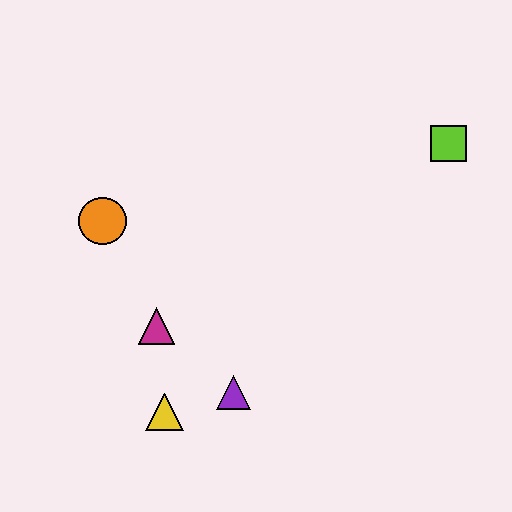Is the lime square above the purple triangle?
Yes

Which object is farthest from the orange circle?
The lime square is farthest from the orange circle.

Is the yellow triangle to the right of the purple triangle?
No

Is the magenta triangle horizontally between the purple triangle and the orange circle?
Yes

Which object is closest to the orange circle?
The magenta triangle is closest to the orange circle.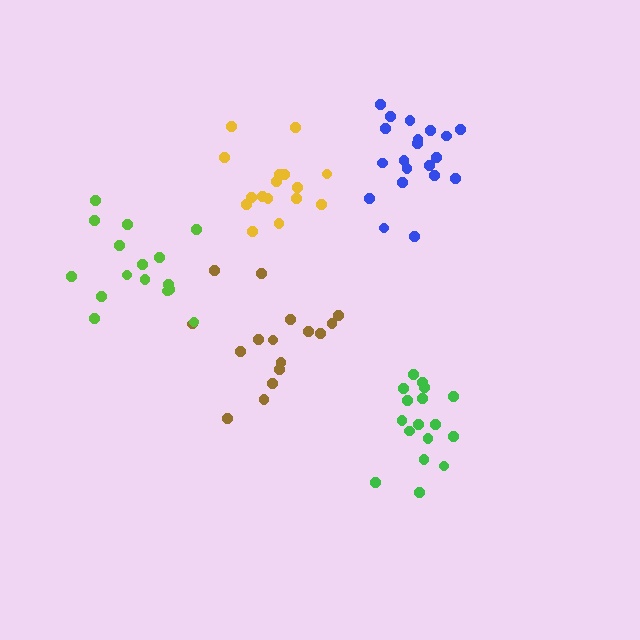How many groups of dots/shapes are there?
There are 5 groups.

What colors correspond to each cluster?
The clusters are colored: blue, green, brown, yellow, lime.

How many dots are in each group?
Group 1: 20 dots, Group 2: 17 dots, Group 3: 16 dots, Group 4: 16 dots, Group 5: 16 dots (85 total).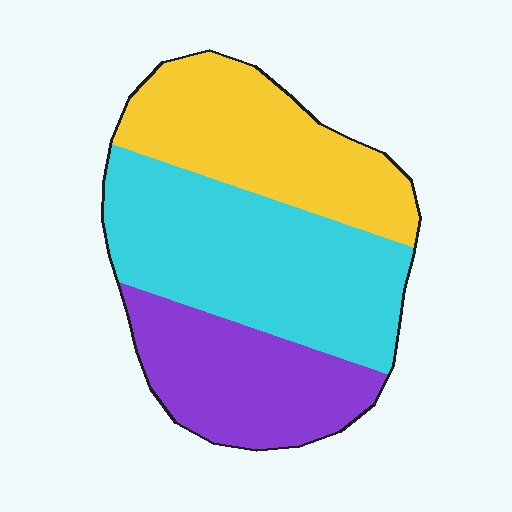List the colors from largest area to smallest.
From largest to smallest: cyan, yellow, purple.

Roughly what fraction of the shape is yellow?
Yellow takes up between a sixth and a third of the shape.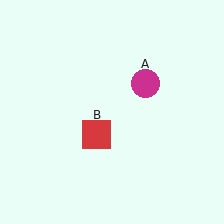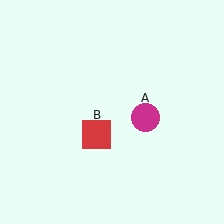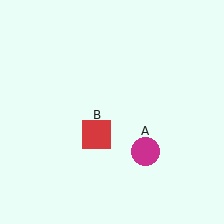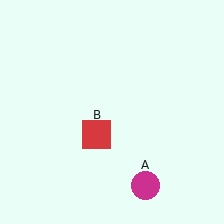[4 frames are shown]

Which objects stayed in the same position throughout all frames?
Red square (object B) remained stationary.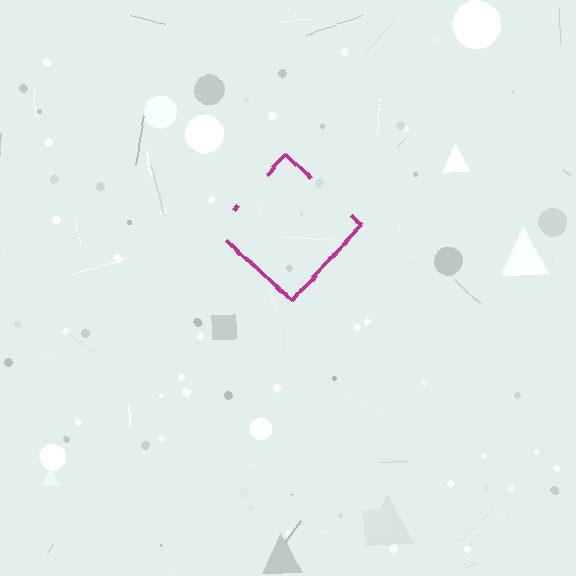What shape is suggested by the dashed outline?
The dashed outline suggests a diamond.